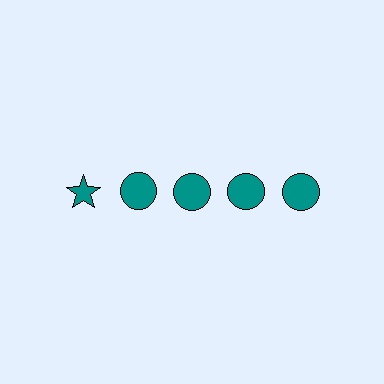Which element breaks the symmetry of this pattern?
The teal star in the top row, leftmost column breaks the symmetry. All other shapes are teal circles.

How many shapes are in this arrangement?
There are 5 shapes arranged in a grid pattern.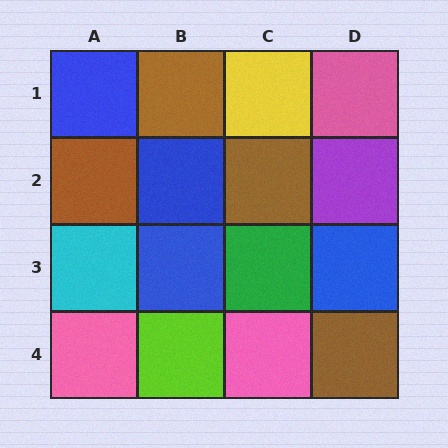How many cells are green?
1 cell is green.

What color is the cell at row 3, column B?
Blue.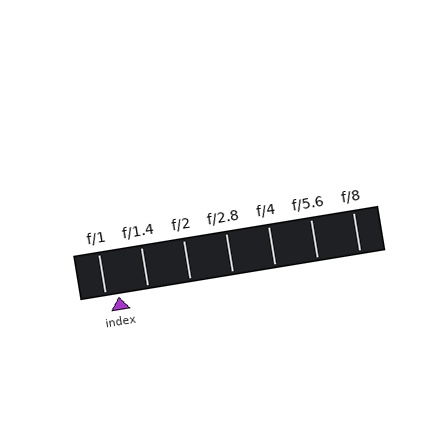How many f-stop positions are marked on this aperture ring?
There are 7 f-stop positions marked.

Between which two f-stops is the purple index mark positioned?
The index mark is between f/1 and f/1.4.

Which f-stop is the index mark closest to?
The index mark is closest to f/1.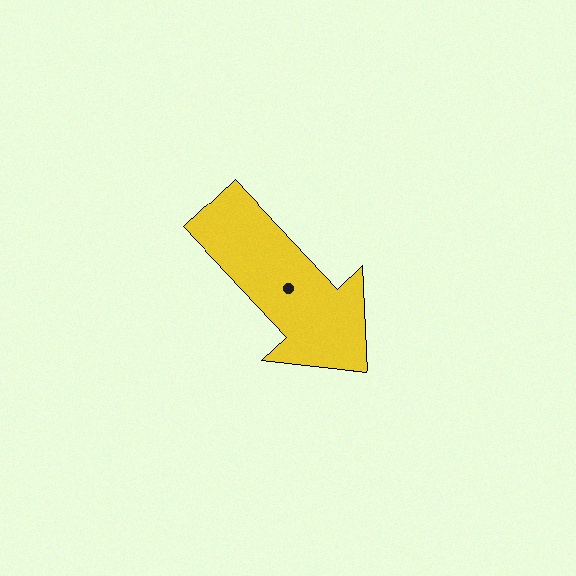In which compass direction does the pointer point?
Southeast.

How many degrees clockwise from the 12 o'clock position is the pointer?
Approximately 137 degrees.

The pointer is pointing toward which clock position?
Roughly 5 o'clock.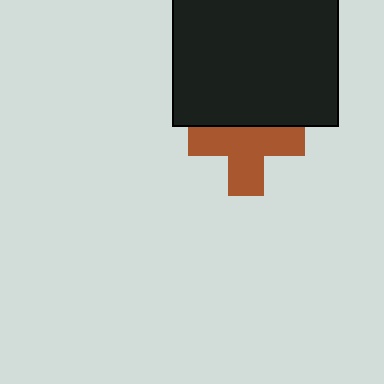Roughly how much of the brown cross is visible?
Most of it is visible (roughly 67%).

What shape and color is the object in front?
The object in front is a black square.